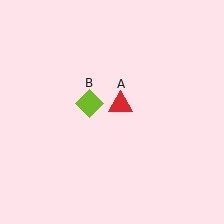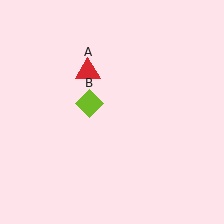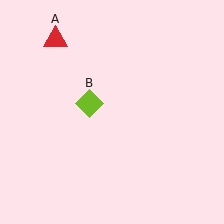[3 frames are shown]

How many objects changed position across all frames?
1 object changed position: red triangle (object A).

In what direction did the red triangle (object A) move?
The red triangle (object A) moved up and to the left.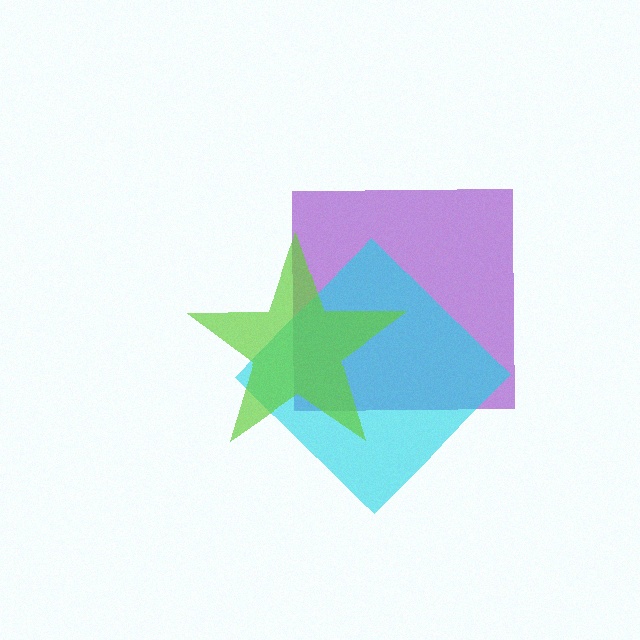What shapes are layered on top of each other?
The layered shapes are: a purple square, a cyan diamond, a lime star.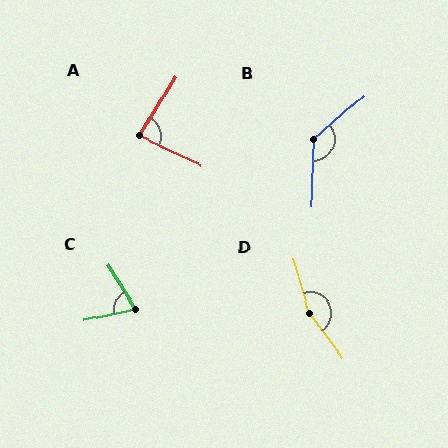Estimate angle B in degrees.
Approximately 132 degrees.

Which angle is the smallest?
C, at approximately 70 degrees.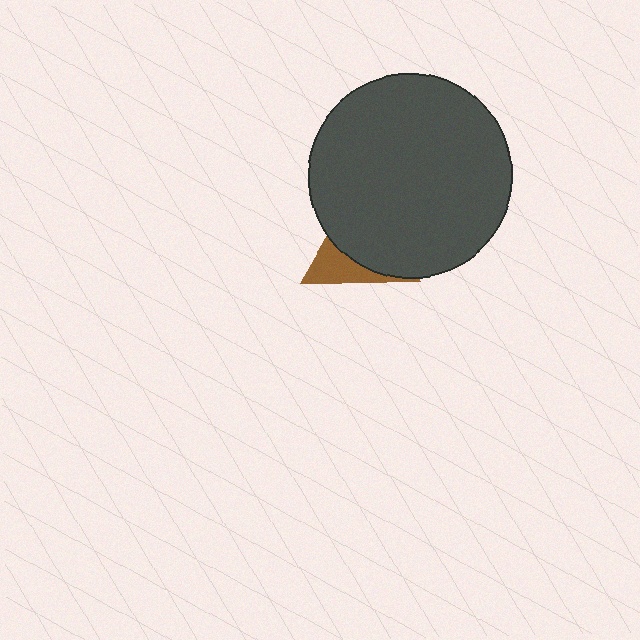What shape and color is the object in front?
The object in front is a dark gray circle.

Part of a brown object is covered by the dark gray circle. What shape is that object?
It is a triangle.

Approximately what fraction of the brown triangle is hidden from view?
Roughly 68% of the brown triangle is hidden behind the dark gray circle.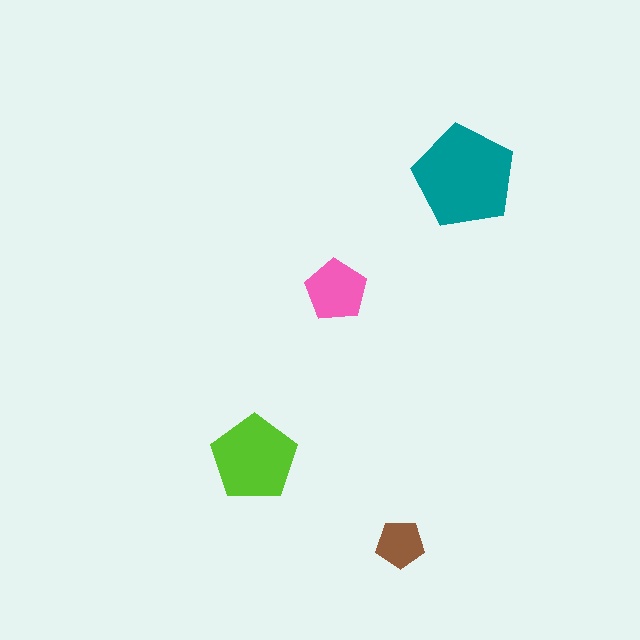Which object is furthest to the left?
The lime pentagon is leftmost.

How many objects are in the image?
There are 4 objects in the image.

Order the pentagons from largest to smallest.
the teal one, the lime one, the pink one, the brown one.